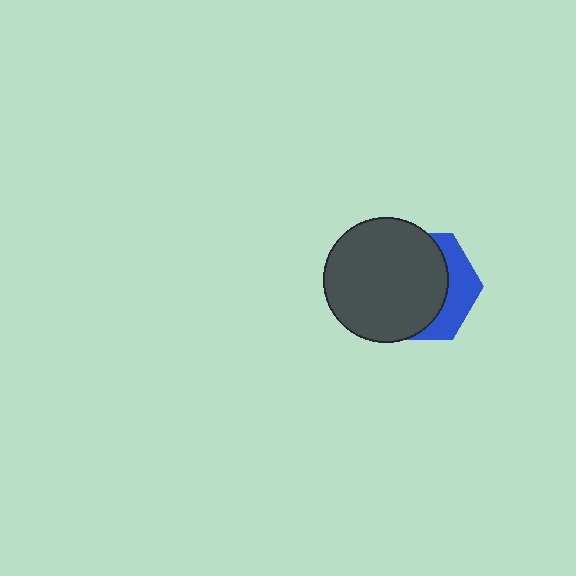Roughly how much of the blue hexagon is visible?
A small part of it is visible (roughly 31%).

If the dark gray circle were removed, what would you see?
You would see the complete blue hexagon.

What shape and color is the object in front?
The object in front is a dark gray circle.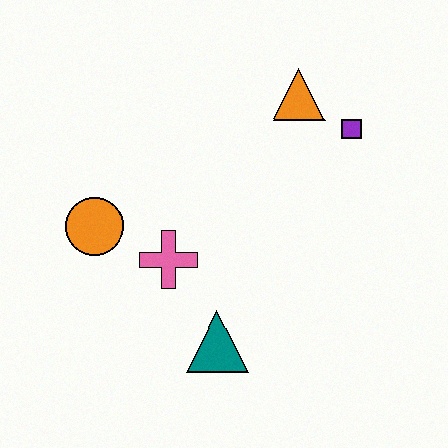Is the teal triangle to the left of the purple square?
Yes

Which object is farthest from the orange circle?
The purple square is farthest from the orange circle.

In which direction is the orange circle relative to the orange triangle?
The orange circle is to the left of the orange triangle.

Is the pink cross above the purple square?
No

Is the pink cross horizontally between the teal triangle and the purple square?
No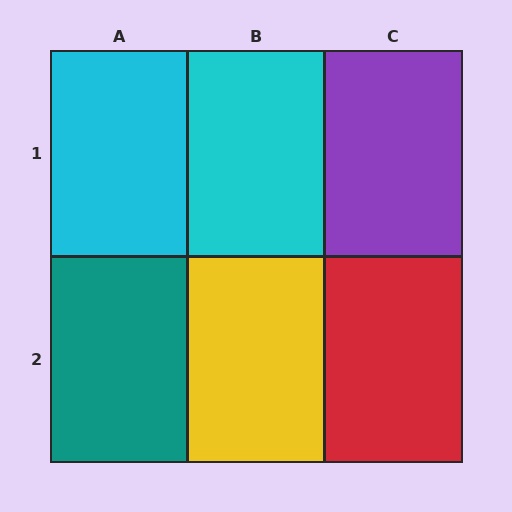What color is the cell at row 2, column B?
Yellow.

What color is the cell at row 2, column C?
Red.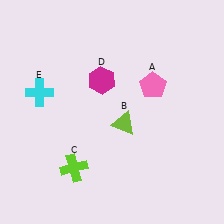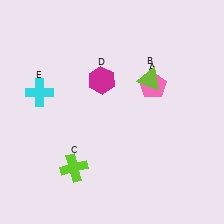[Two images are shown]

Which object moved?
The lime triangle (B) moved up.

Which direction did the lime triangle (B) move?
The lime triangle (B) moved up.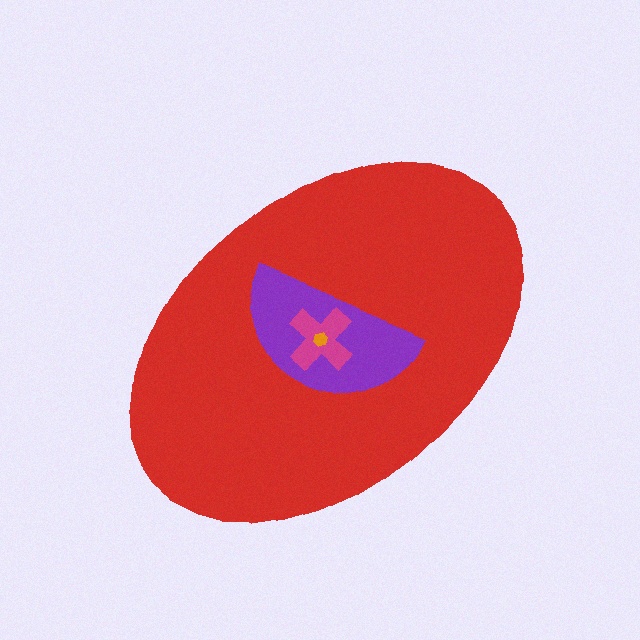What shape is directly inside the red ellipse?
The purple semicircle.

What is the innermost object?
The orange hexagon.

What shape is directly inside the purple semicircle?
The magenta cross.